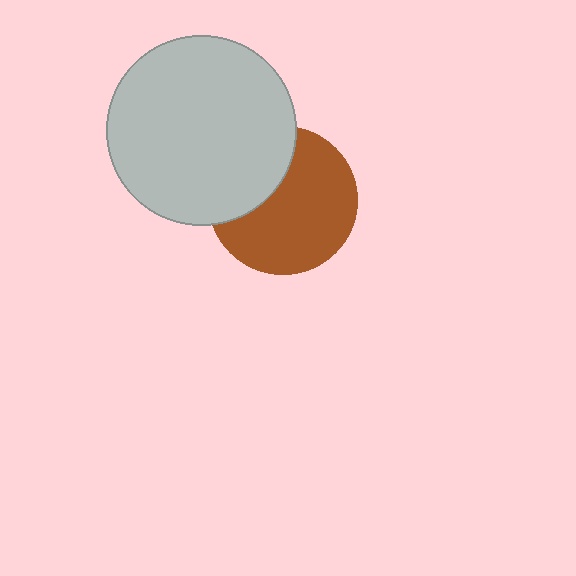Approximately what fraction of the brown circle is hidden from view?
Roughly 32% of the brown circle is hidden behind the light gray circle.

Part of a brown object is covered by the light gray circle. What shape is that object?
It is a circle.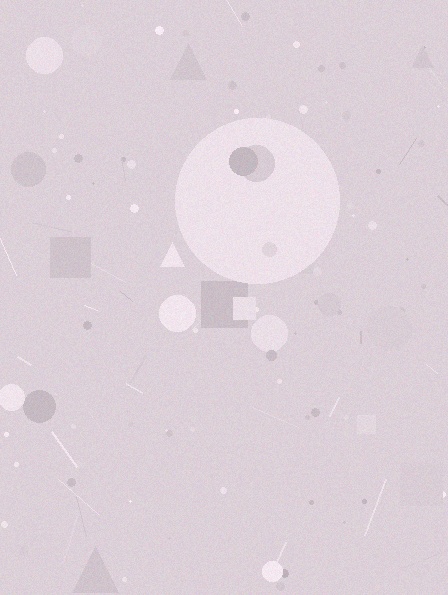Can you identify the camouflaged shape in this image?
The camouflaged shape is a circle.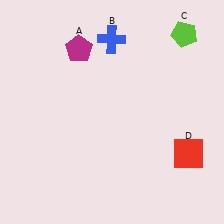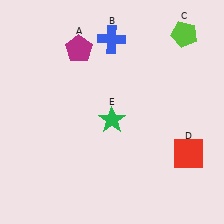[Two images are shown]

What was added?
A green star (E) was added in Image 2.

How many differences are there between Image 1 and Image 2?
There is 1 difference between the two images.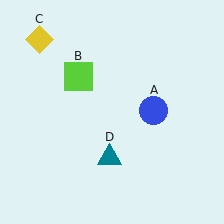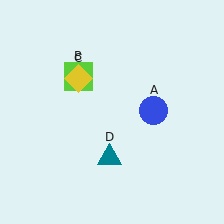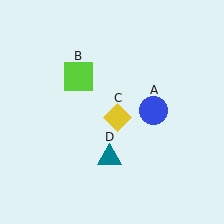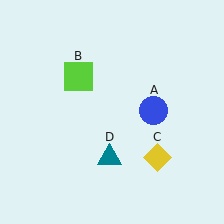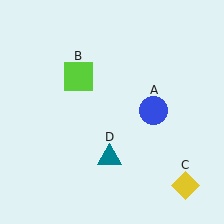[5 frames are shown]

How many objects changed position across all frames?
1 object changed position: yellow diamond (object C).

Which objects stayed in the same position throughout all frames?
Blue circle (object A) and lime square (object B) and teal triangle (object D) remained stationary.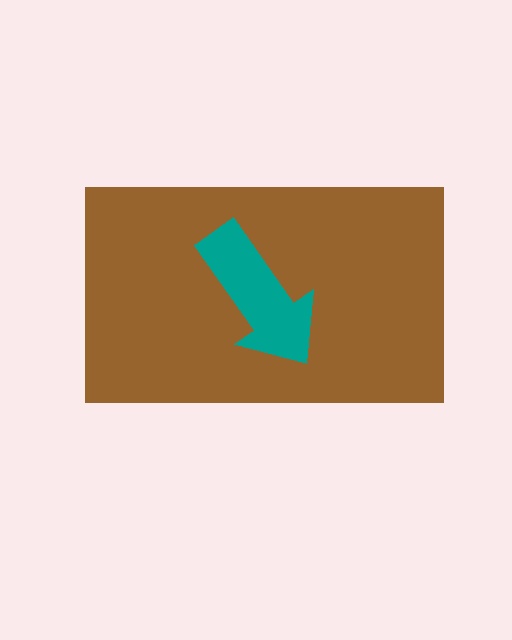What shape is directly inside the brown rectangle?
The teal arrow.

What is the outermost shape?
The brown rectangle.